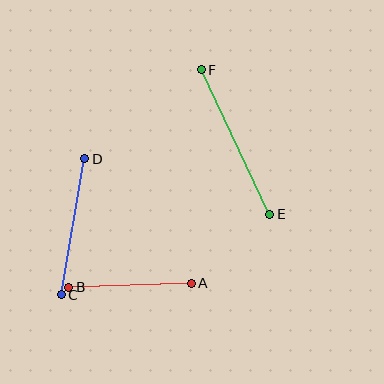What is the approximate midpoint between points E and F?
The midpoint is at approximately (236, 142) pixels.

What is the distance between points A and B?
The distance is approximately 122 pixels.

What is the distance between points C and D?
The distance is approximately 138 pixels.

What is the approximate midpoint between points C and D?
The midpoint is at approximately (73, 227) pixels.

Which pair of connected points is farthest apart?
Points E and F are farthest apart.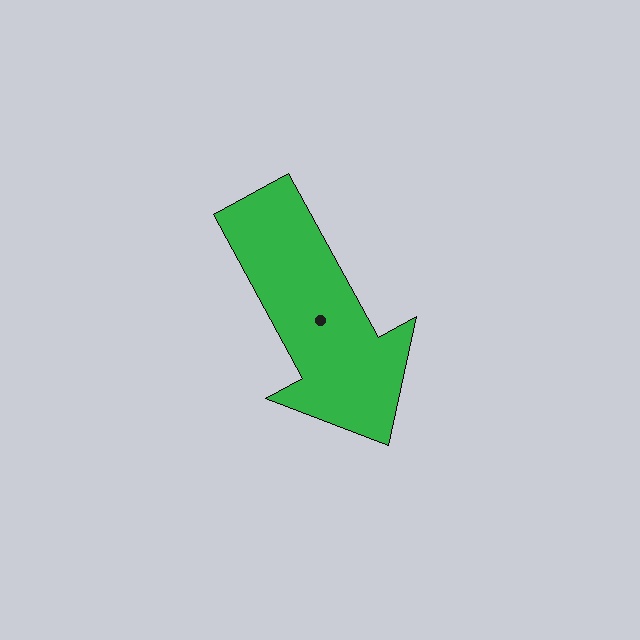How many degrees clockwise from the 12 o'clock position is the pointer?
Approximately 151 degrees.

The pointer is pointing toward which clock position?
Roughly 5 o'clock.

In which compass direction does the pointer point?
Southeast.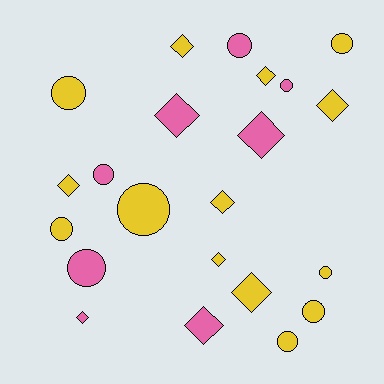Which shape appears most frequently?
Diamond, with 11 objects.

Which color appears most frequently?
Yellow, with 14 objects.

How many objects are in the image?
There are 22 objects.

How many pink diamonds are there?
There are 4 pink diamonds.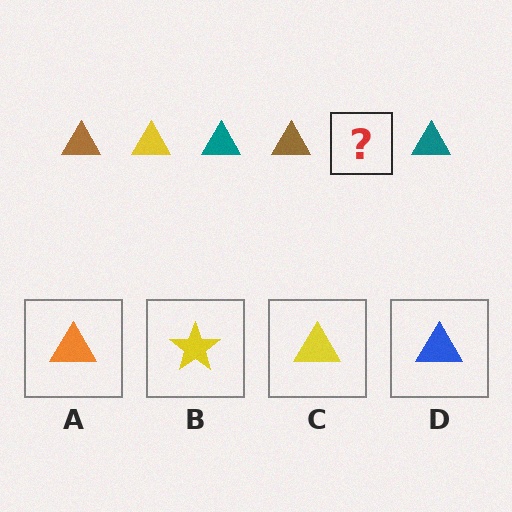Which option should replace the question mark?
Option C.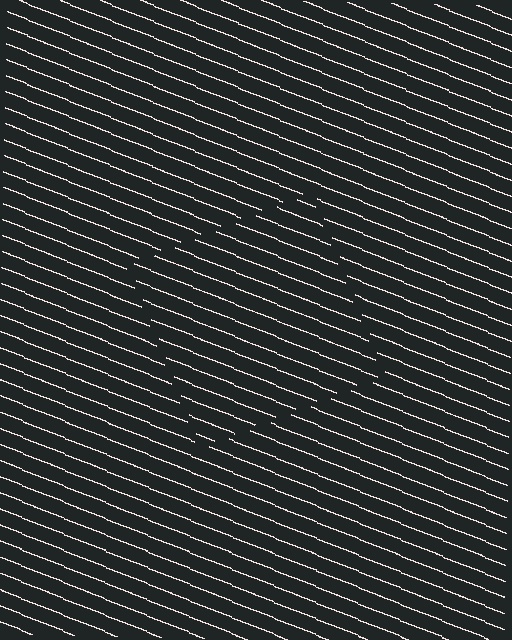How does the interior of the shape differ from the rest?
The interior of the shape contains the same grating, shifted by half a period — the contour is defined by the phase discontinuity where line-ends from the inner and outer gratings abut.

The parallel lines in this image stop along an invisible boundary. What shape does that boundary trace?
An illusory square. The interior of the shape contains the same grating, shifted by half a period — the contour is defined by the phase discontinuity where line-ends from the inner and outer gratings abut.